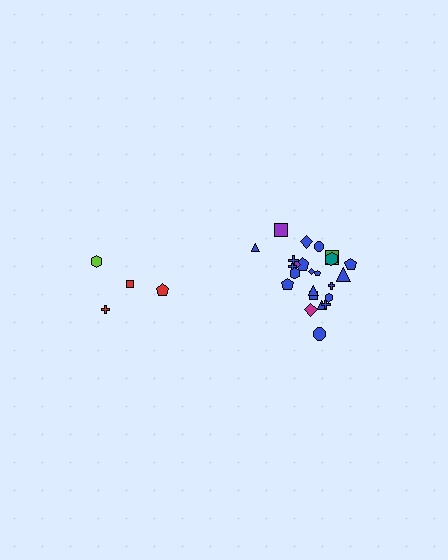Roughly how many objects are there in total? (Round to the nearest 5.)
Roughly 30 objects in total.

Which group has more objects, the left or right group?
The right group.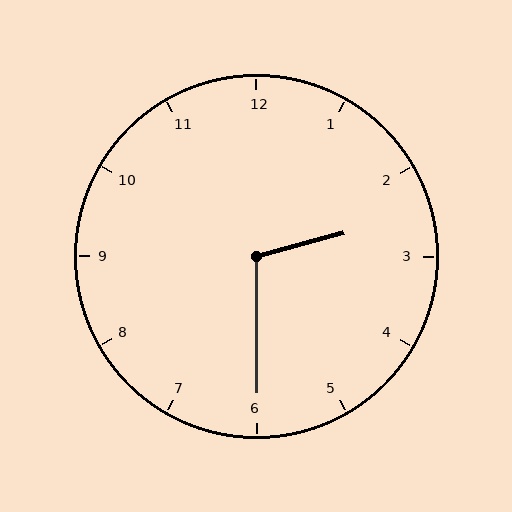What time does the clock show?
2:30.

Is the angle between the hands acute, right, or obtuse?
It is obtuse.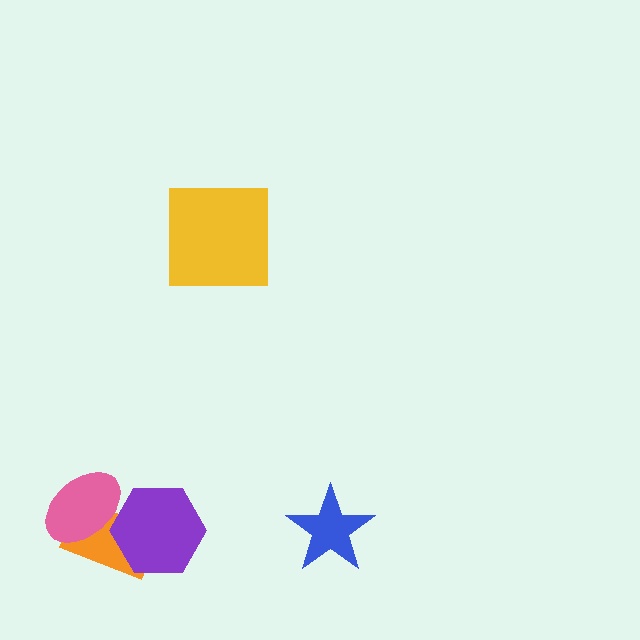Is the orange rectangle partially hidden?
Yes, it is partially covered by another shape.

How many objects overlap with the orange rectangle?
2 objects overlap with the orange rectangle.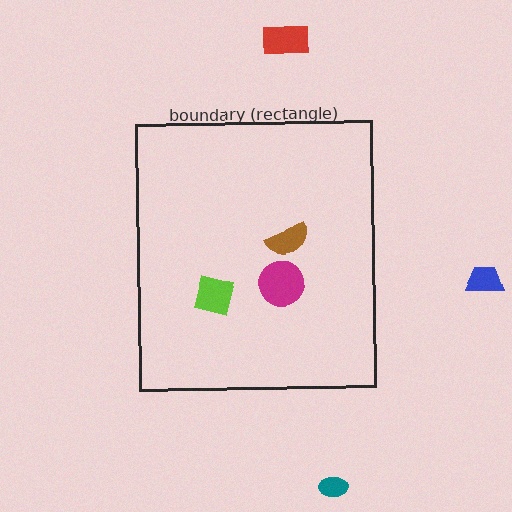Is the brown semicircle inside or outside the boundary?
Inside.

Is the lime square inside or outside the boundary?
Inside.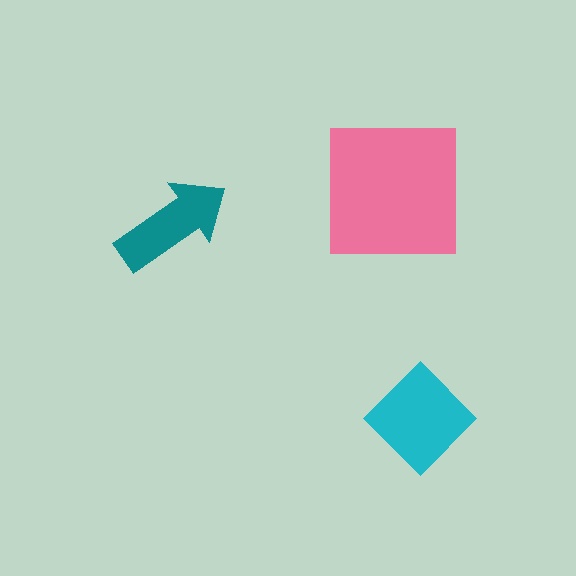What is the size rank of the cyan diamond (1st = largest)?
2nd.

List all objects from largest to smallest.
The pink square, the cyan diamond, the teal arrow.